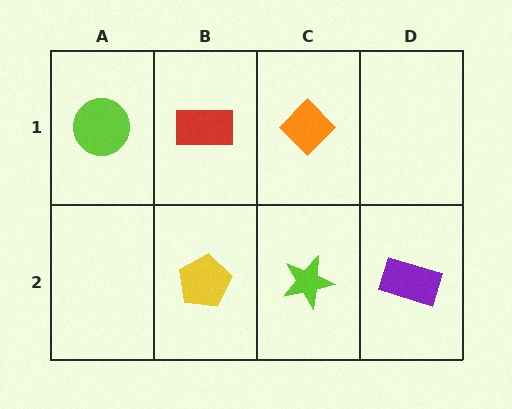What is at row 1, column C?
An orange diamond.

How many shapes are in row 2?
3 shapes.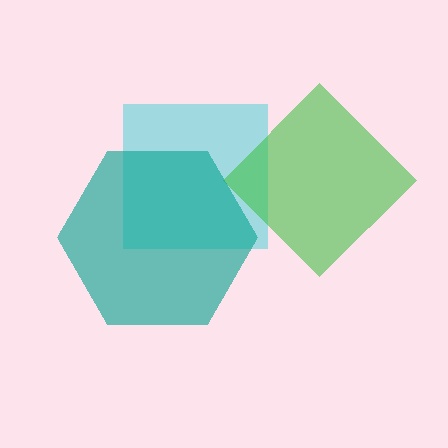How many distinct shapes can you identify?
There are 3 distinct shapes: a cyan square, a green diamond, a teal hexagon.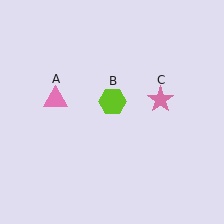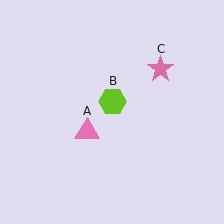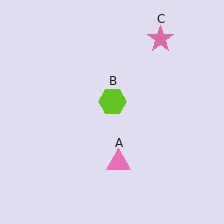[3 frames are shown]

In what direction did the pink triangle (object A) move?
The pink triangle (object A) moved down and to the right.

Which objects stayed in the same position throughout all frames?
Lime hexagon (object B) remained stationary.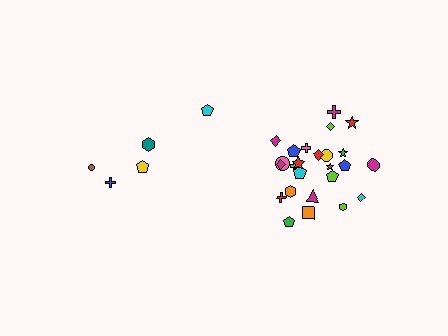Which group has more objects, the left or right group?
The right group.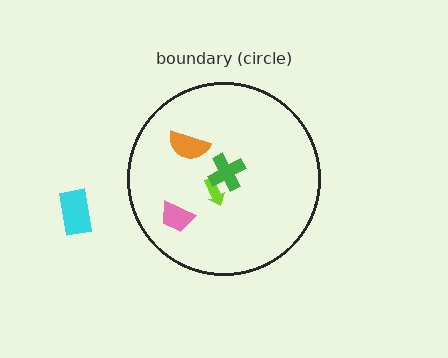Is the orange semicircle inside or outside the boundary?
Inside.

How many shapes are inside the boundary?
4 inside, 1 outside.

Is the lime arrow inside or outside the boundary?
Inside.